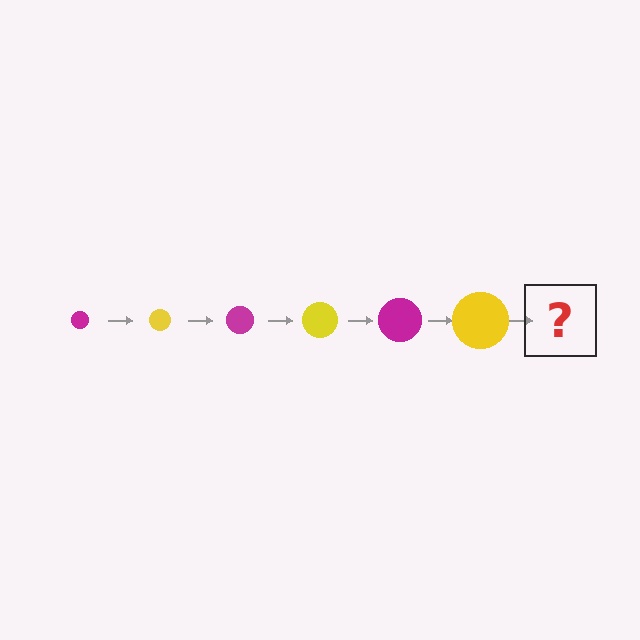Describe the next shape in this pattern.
It should be a magenta circle, larger than the previous one.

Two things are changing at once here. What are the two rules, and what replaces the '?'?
The two rules are that the circle grows larger each step and the color cycles through magenta and yellow. The '?' should be a magenta circle, larger than the previous one.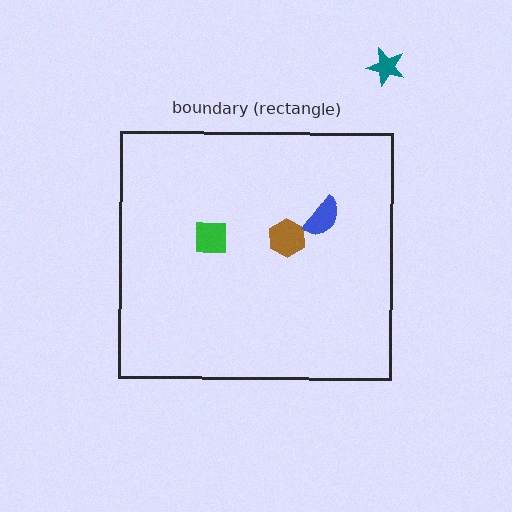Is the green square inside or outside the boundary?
Inside.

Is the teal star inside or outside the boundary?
Outside.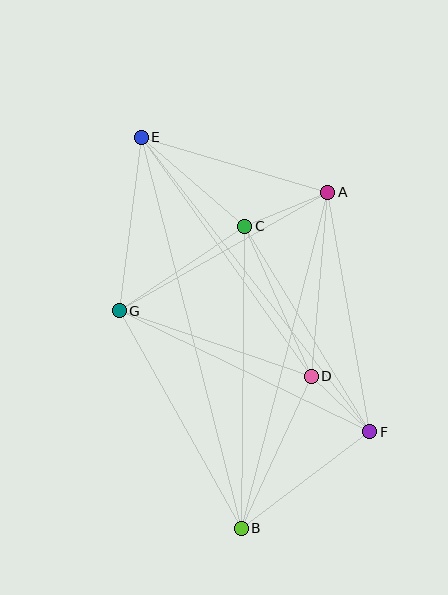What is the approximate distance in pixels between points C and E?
The distance between C and E is approximately 136 pixels.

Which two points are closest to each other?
Points D and F are closest to each other.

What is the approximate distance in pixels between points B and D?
The distance between B and D is approximately 167 pixels.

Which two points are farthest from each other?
Points B and E are farthest from each other.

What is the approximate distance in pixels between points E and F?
The distance between E and F is approximately 373 pixels.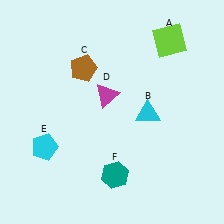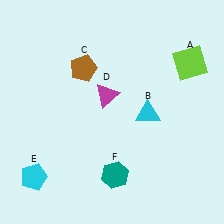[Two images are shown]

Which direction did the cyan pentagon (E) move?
The cyan pentagon (E) moved down.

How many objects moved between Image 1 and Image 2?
2 objects moved between the two images.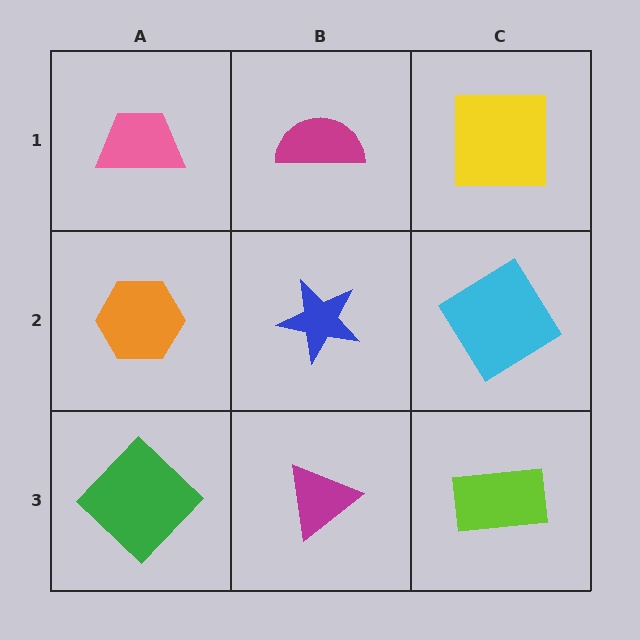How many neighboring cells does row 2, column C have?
3.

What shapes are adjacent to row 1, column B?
A blue star (row 2, column B), a pink trapezoid (row 1, column A), a yellow square (row 1, column C).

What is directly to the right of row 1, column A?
A magenta semicircle.